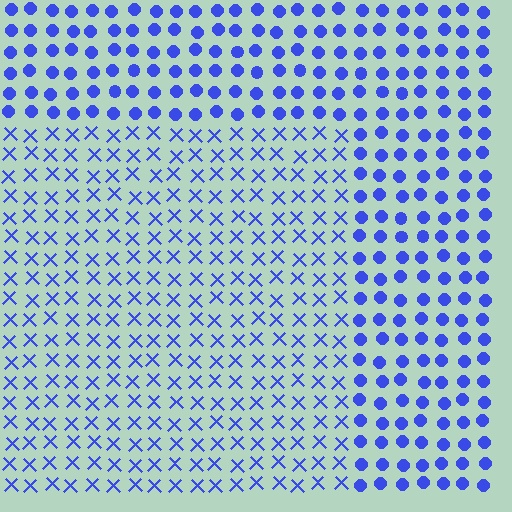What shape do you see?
I see a rectangle.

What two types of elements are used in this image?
The image uses X marks inside the rectangle region and circles outside it.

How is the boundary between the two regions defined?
The boundary is defined by a change in element shape: X marks inside vs. circles outside. All elements share the same color and spacing.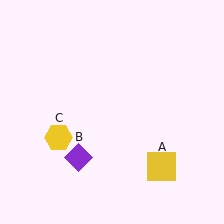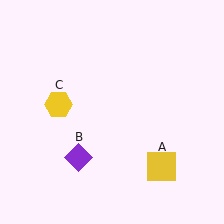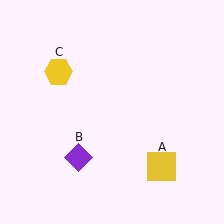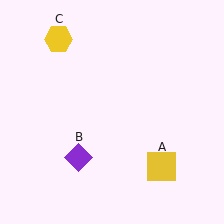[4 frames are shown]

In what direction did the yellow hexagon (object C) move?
The yellow hexagon (object C) moved up.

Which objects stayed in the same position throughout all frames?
Yellow square (object A) and purple diamond (object B) remained stationary.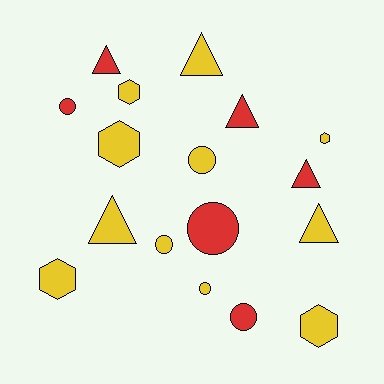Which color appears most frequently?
Yellow, with 11 objects.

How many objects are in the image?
There are 17 objects.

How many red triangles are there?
There are 3 red triangles.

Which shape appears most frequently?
Circle, with 6 objects.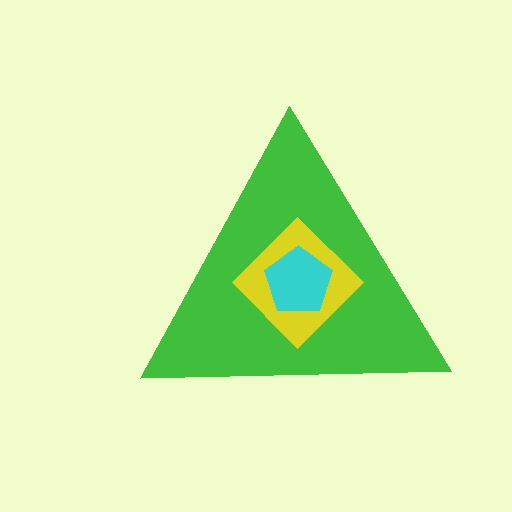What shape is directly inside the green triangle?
The yellow diamond.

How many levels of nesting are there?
3.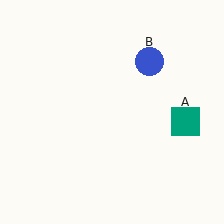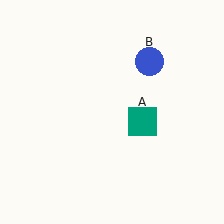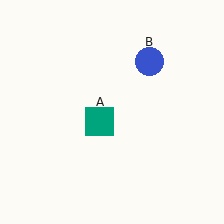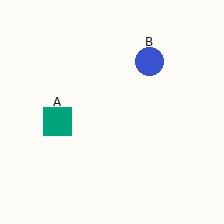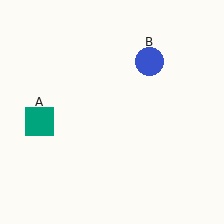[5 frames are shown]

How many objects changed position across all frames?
1 object changed position: teal square (object A).